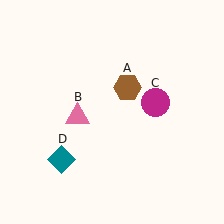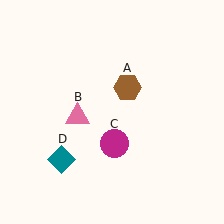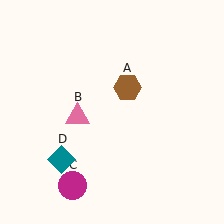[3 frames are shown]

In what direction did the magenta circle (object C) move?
The magenta circle (object C) moved down and to the left.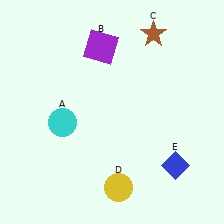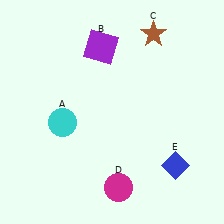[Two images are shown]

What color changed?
The circle (D) changed from yellow in Image 1 to magenta in Image 2.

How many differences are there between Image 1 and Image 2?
There is 1 difference between the two images.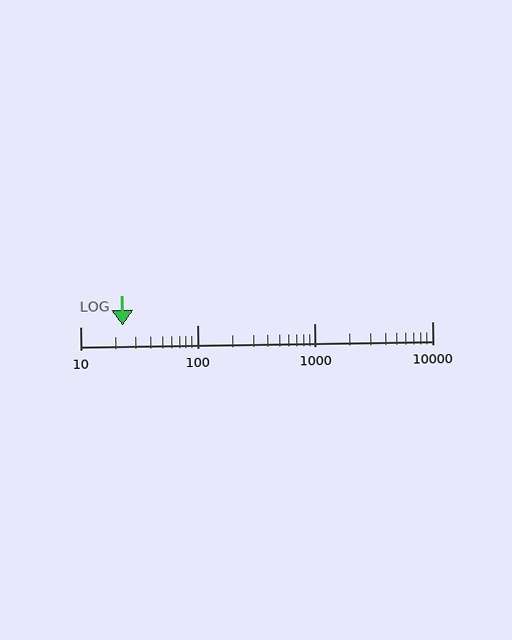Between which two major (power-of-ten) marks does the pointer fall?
The pointer is between 10 and 100.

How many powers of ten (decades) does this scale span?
The scale spans 3 decades, from 10 to 10000.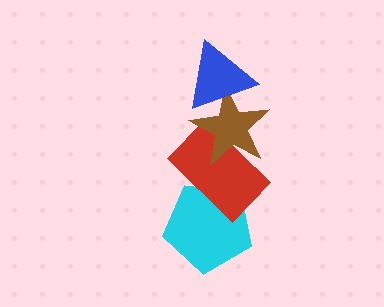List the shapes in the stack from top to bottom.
From top to bottom: the blue triangle, the brown star, the red rectangle, the cyan pentagon.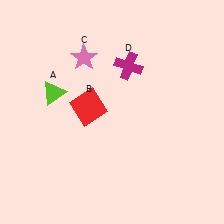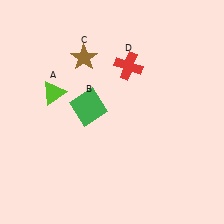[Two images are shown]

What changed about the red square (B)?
In Image 1, B is red. In Image 2, it changed to green.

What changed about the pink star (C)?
In Image 1, C is pink. In Image 2, it changed to brown.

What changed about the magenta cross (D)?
In Image 1, D is magenta. In Image 2, it changed to red.